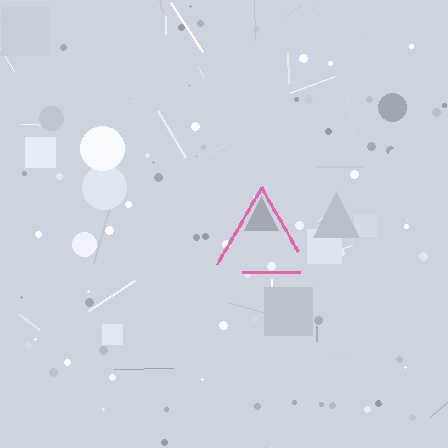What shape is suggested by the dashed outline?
The dashed outline suggests a triangle.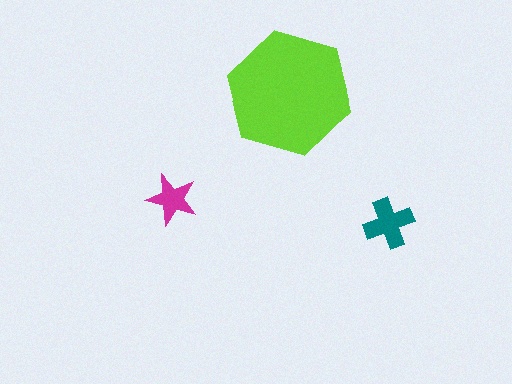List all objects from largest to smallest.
The lime hexagon, the teal cross, the magenta star.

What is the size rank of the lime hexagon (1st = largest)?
1st.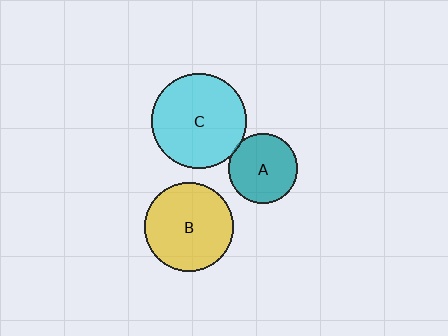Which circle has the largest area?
Circle C (cyan).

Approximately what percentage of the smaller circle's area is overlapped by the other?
Approximately 5%.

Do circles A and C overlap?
Yes.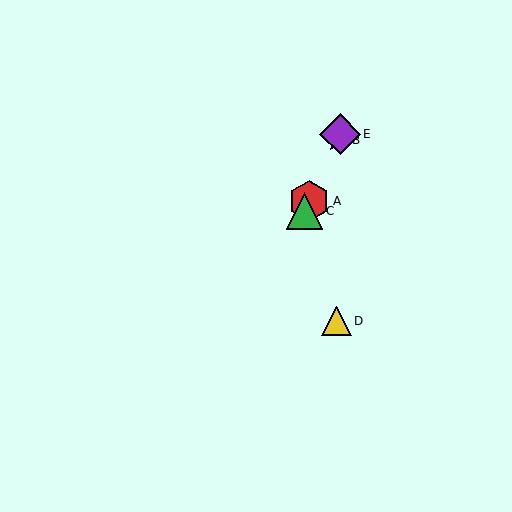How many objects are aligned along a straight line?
4 objects (A, B, C, E) are aligned along a straight line.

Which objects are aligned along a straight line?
Objects A, B, C, E are aligned along a straight line.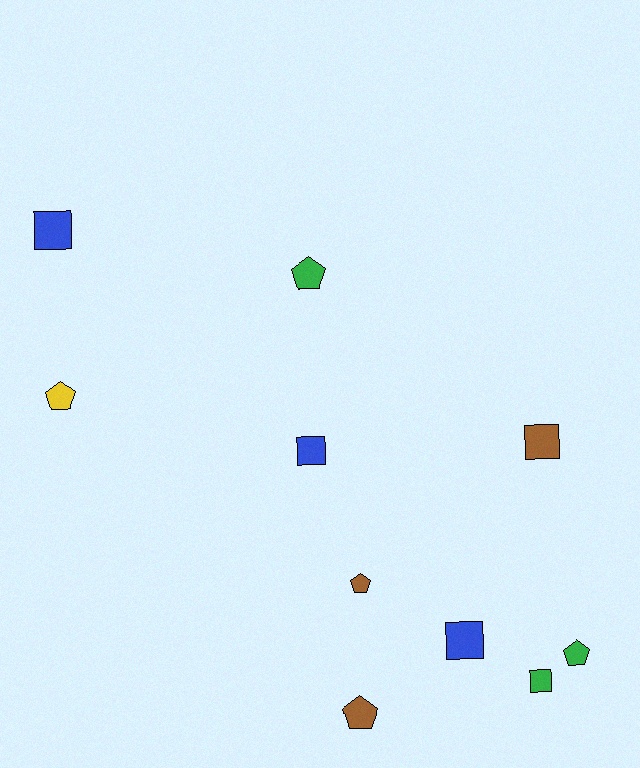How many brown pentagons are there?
There are 2 brown pentagons.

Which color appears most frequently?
Blue, with 3 objects.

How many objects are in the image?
There are 10 objects.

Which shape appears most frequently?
Square, with 5 objects.